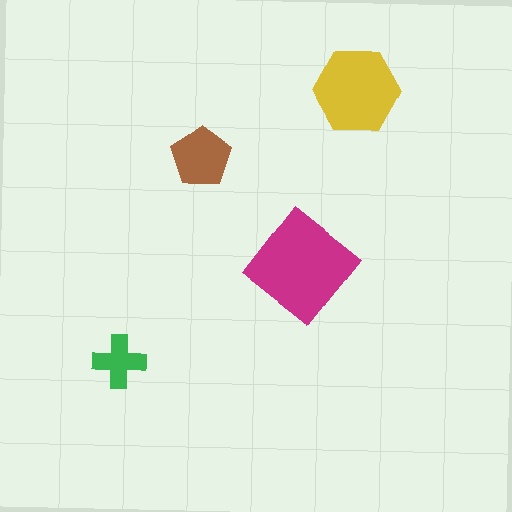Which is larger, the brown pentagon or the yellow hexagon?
The yellow hexagon.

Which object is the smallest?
The green cross.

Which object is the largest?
The magenta diamond.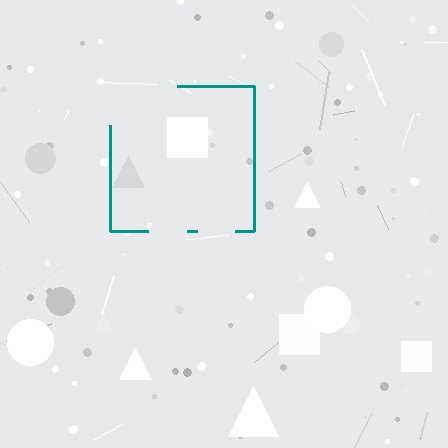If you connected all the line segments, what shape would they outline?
They would outline a square.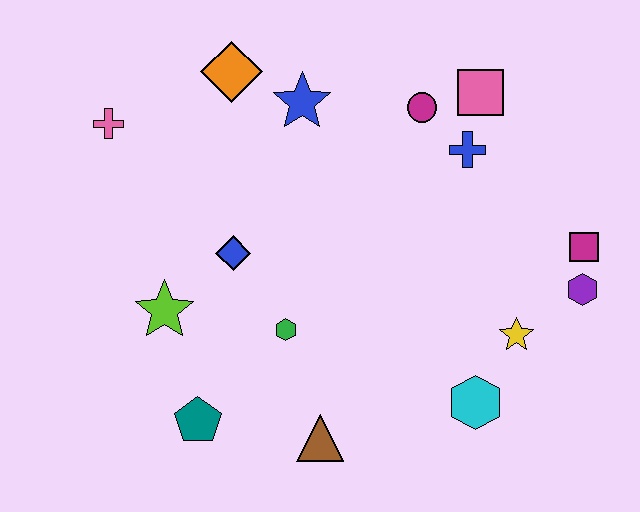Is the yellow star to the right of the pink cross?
Yes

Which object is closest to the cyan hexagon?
The yellow star is closest to the cyan hexagon.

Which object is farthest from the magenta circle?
The teal pentagon is farthest from the magenta circle.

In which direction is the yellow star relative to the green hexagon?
The yellow star is to the right of the green hexagon.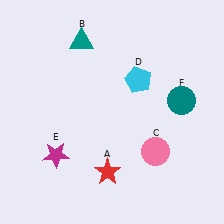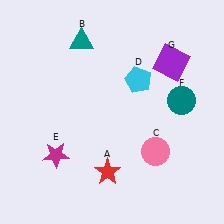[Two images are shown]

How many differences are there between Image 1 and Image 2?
There is 1 difference between the two images.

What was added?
A purple square (G) was added in Image 2.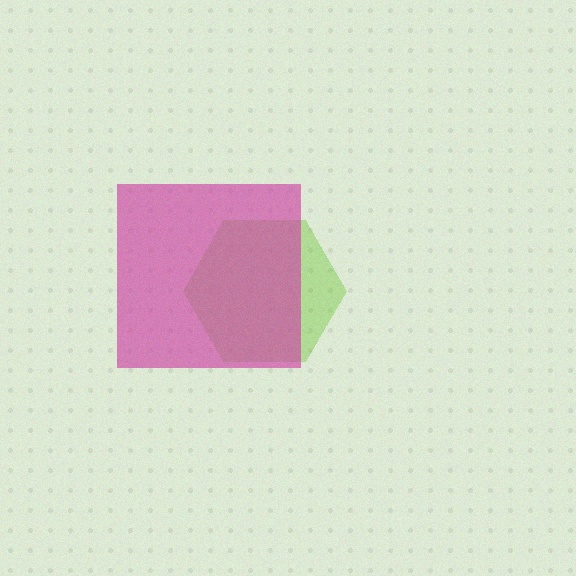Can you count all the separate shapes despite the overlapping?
Yes, there are 2 separate shapes.